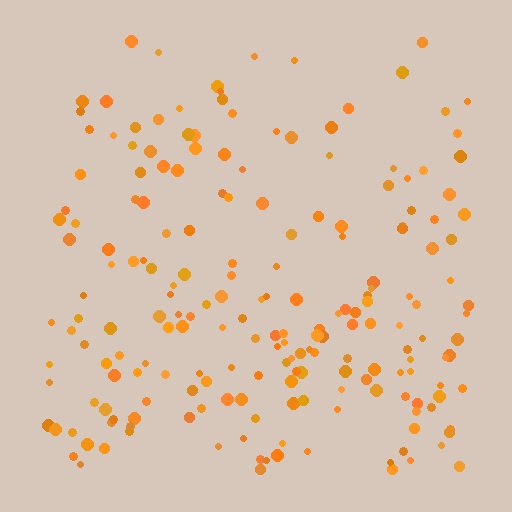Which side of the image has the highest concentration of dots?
The bottom.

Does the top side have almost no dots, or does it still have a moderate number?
Still a moderate number, just noticeably fewer than the bottom.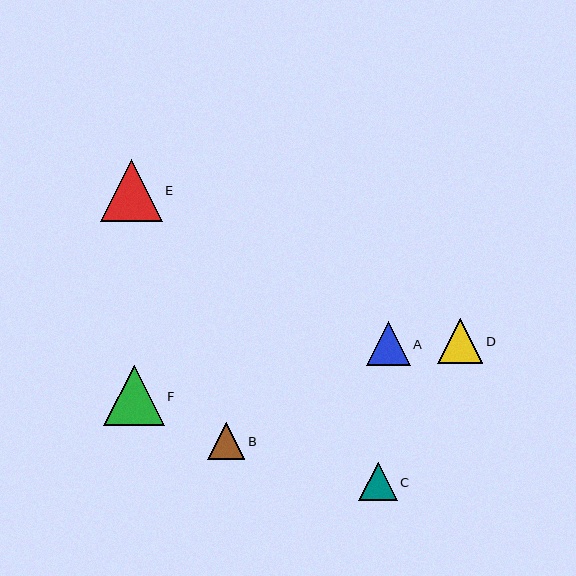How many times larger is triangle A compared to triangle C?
Triangle A is approximately 1.1 times the size of triangle C.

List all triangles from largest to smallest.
From largest to smallest: E, F, D, A, C, B.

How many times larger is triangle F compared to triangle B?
Triangle F is approximately 1.6 times the size of triangle B.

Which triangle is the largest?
Triangle E is the largest with a size of approximately 62 pixels.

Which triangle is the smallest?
Triangle B is the smallest with a size of approximately 37 pixels.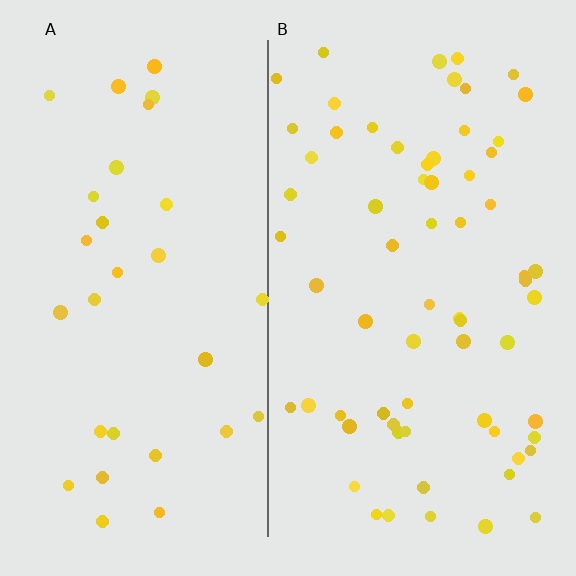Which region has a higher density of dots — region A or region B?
B (the right).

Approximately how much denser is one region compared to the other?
Approximately 2.2× — region B over region A.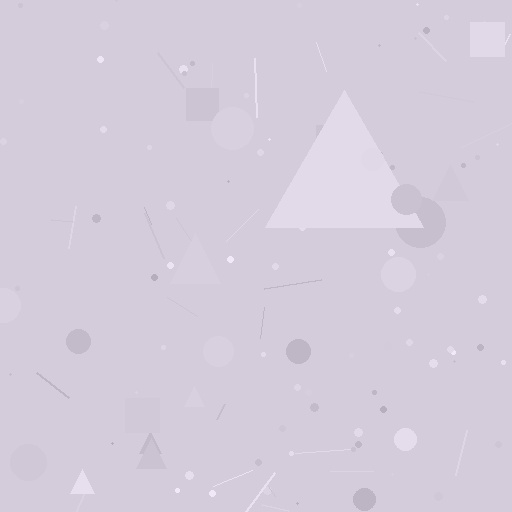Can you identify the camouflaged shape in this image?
The camouflaged shape is a triangle.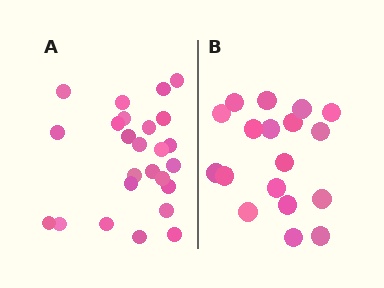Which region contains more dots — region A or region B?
Region A (the left region) has more dots.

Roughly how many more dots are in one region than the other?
Region A has roughly 8 or so more dots than region B.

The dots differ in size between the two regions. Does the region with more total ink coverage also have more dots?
No. Region B has more total ink coverage because its dots are larger, but region A actually contains more individual dots. Total area can be misleading — the number of items is what matters here.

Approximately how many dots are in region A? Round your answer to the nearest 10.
About 20 dots. (The exact count is 25, which rounds to 20.)